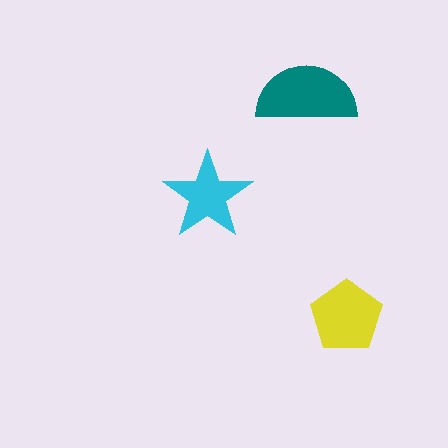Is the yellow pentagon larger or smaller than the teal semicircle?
Smaller.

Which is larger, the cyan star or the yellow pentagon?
The yellow pentagon.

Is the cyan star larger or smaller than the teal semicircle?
Smaller.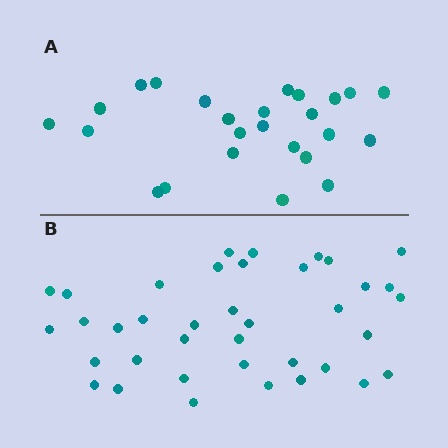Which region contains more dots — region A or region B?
Region B (the bottom region) has more dots.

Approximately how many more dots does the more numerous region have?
Region B has approximately 15 more dots than region A.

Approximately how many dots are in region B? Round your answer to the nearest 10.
About 40 dots. (The exact count is 38, which rounds to 40.)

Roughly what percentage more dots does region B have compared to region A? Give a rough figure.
About 50% more.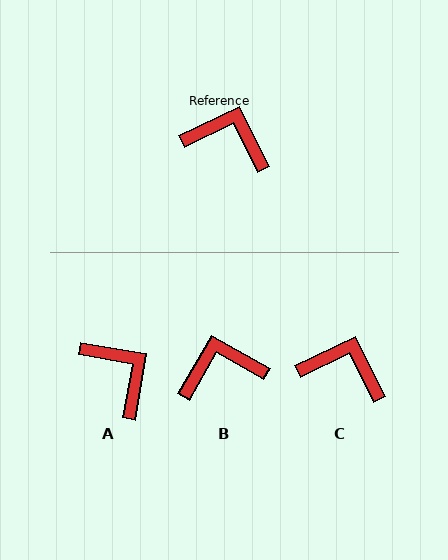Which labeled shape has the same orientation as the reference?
C.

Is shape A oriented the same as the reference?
No, it is off by about 36 degrees.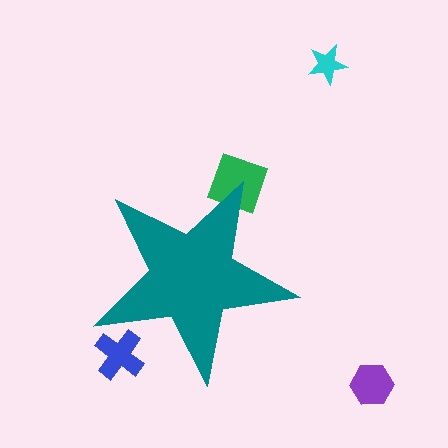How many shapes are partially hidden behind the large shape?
2 shapes are partially hidden.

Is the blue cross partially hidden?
Yes, the blue cross is partially hidden behind the teal star.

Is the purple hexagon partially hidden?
No, the purple hexagon is fully visible.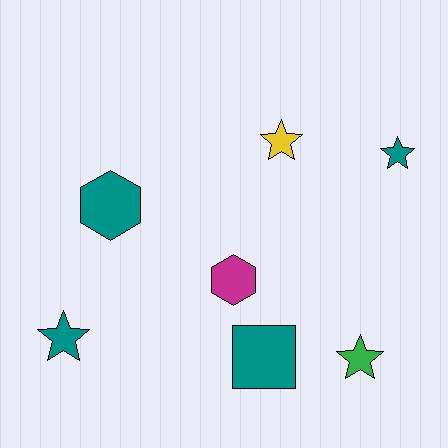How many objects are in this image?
There are 7 objects.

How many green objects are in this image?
There is 1 green object.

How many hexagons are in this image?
There are 2 hexagons.